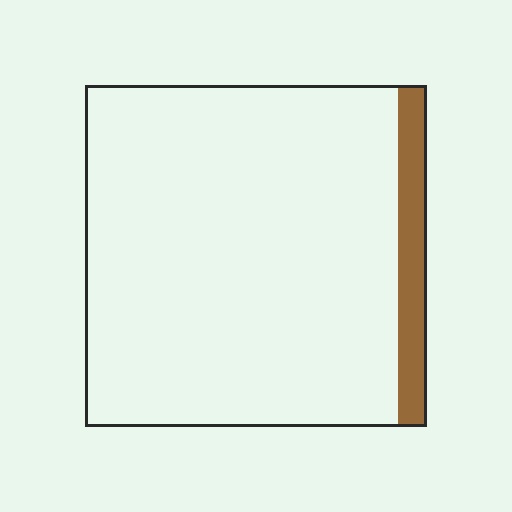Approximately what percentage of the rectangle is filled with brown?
Approximately 10%.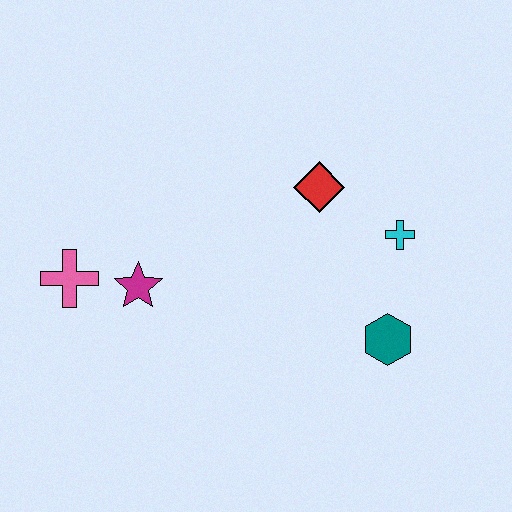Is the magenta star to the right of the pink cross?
Yes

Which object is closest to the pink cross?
The magenta star is closest to the pink cross.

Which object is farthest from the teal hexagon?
The pink cross is farthest from the teal hexagon.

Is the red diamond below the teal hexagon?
No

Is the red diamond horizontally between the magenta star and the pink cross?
No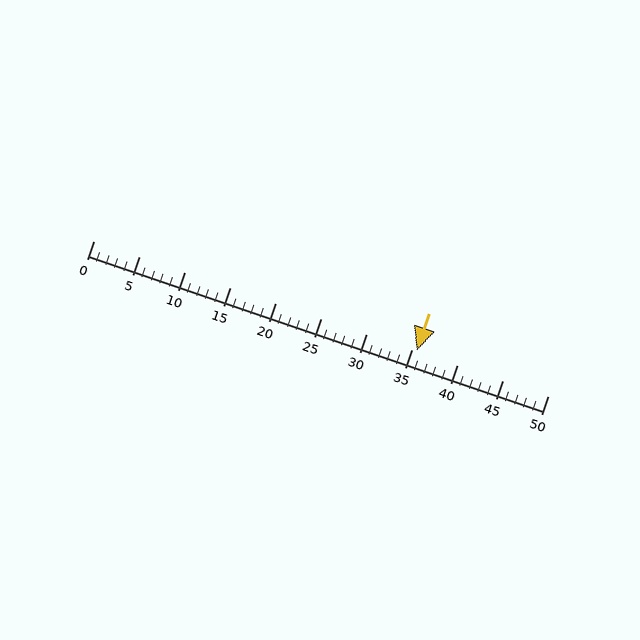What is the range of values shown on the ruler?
The ruler shows values from 0 to 50.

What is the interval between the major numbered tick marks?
The major tick marks are spaced 5 units apart.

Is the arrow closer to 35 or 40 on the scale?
The arrow is closer to 35.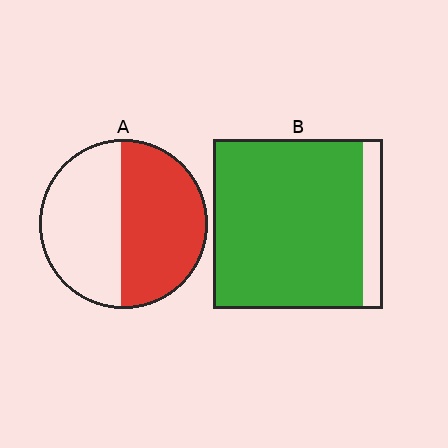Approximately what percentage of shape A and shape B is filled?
A is approximately 50% and B is approximately 90%.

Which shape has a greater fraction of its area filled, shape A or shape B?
Shape B.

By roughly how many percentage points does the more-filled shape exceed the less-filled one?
By roughly 35 percentage points (B over A).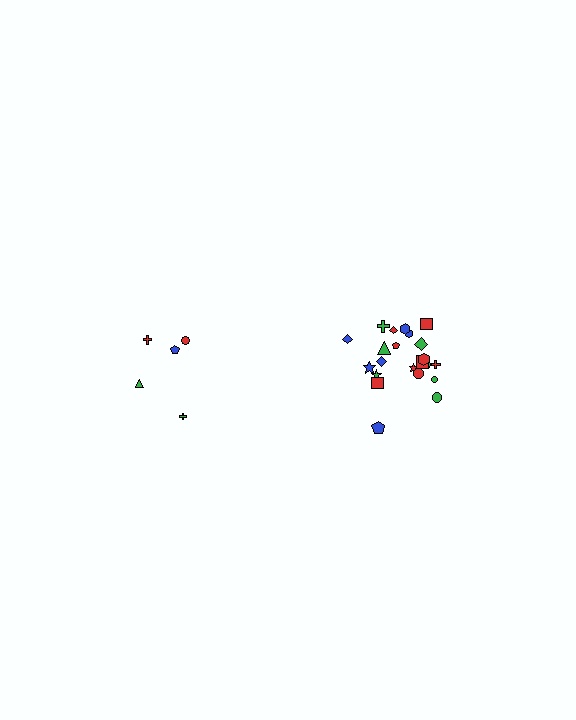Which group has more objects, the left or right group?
The right group.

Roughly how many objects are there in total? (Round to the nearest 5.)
Roughly 25 objects in total.